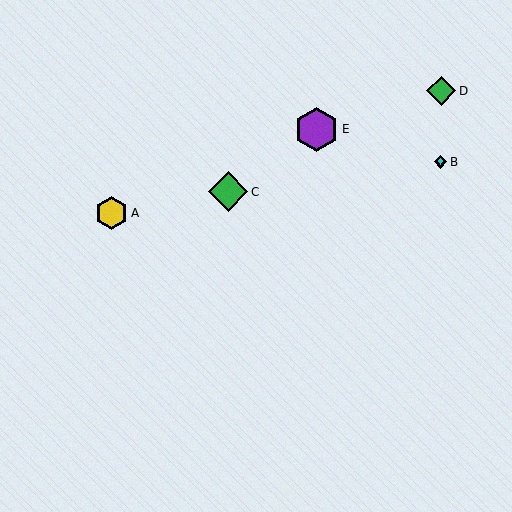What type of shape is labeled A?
Shape A is a yellow hexagon.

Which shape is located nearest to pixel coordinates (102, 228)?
The yellow hexagon (labeled A) at (111, 213) is nearest to that location.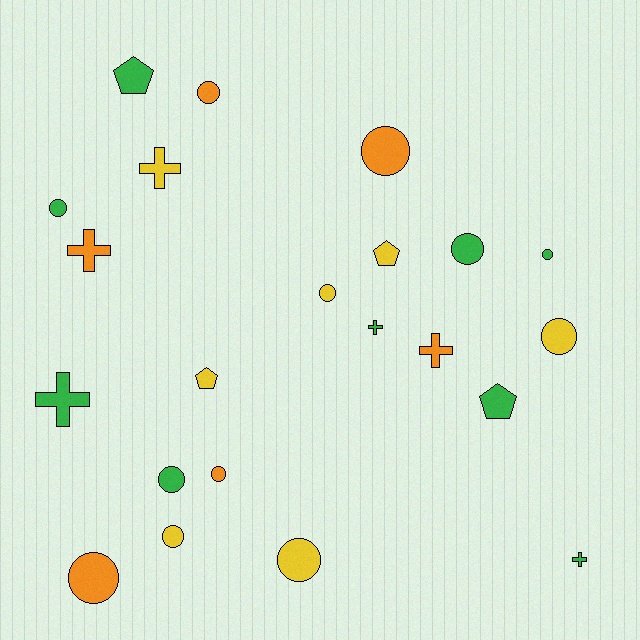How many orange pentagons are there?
There are no orange pentagons.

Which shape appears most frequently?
Circle, with 12 objects.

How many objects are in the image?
There are 22 objects.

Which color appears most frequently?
Green, with 9 objects.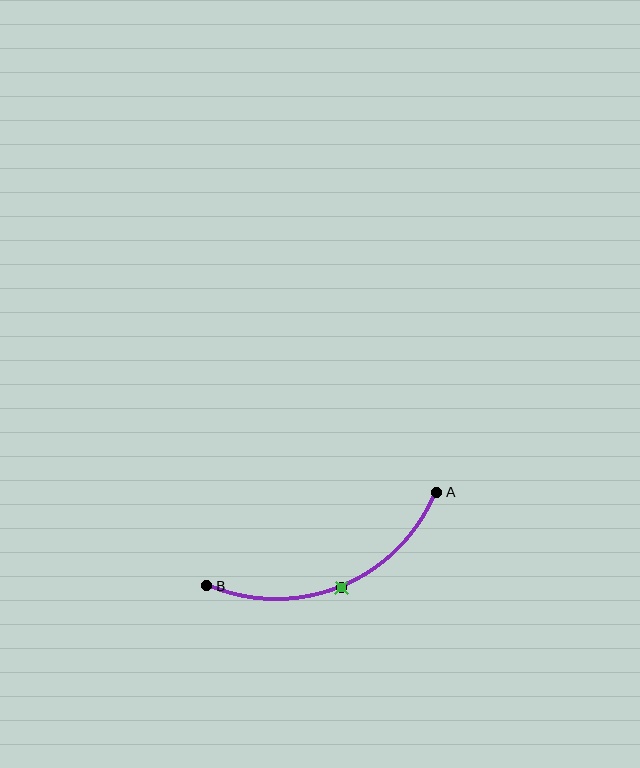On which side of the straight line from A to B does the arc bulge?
The arc bulges below the straight line connecting A and B.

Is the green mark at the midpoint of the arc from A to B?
Yes. The green mark lies on the arc at equal arc-length from both A and B — it is the arc midpoint.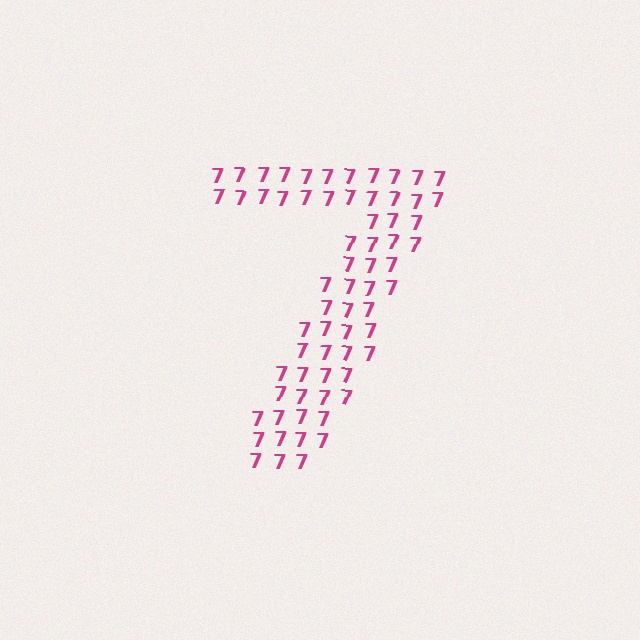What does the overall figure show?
The overall figure shows the digit 7.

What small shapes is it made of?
It is made of small digit 7's.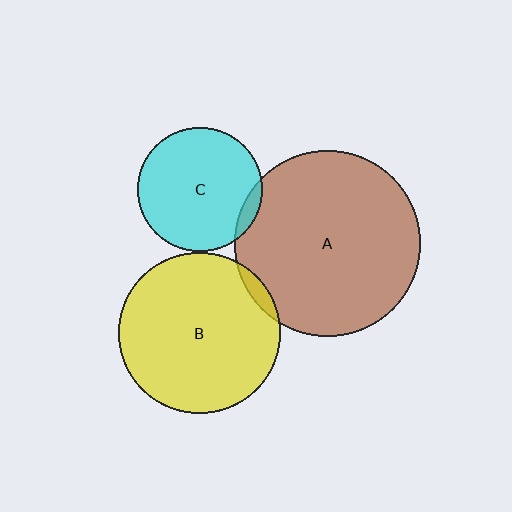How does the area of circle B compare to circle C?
Approximately 1.7 times.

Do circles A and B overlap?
Yes.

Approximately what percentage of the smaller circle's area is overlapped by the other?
Approximately 5%.